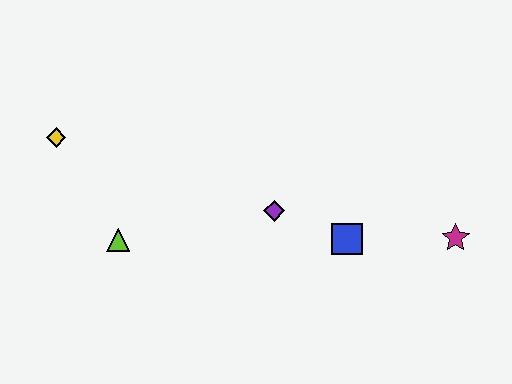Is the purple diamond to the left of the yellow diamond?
No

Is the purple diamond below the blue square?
No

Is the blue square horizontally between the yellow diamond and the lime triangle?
No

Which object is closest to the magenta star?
The blue square is closest to the magenta star.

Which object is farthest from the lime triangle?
The magenta star is farthest from the lime triangle.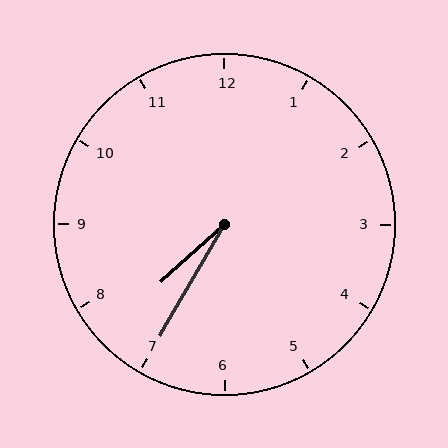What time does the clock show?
7:35.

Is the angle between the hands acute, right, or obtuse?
It is acute.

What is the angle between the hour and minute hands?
Approximately 18 degrees.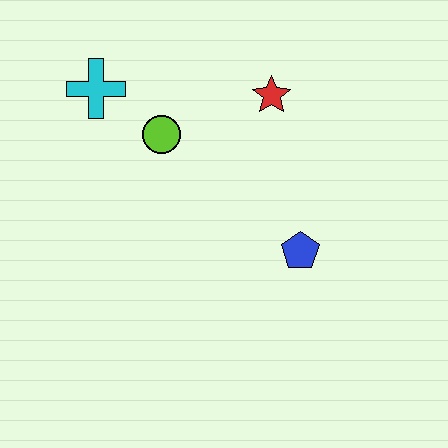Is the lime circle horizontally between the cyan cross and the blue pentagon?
Yes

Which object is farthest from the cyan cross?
The blue pentagon is farthest from the cyan cross.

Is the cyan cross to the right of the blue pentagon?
No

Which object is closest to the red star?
The lime circle is closest to the red star.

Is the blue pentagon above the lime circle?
No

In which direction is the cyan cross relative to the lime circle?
The cyan cross is to the left of the lime circle.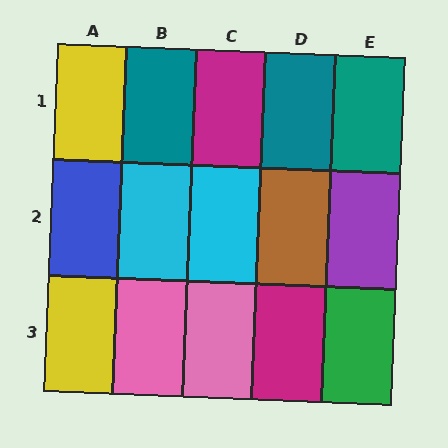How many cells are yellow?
2 cells are yellow.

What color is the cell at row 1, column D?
Teal.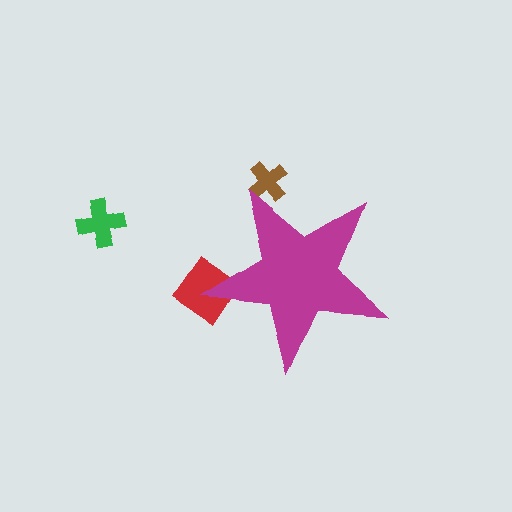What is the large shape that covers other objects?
A magenta star.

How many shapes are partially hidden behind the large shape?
2 shapes are partially hidden.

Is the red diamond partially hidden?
Yes, the red diamond is partially hidden behind the magenta star.